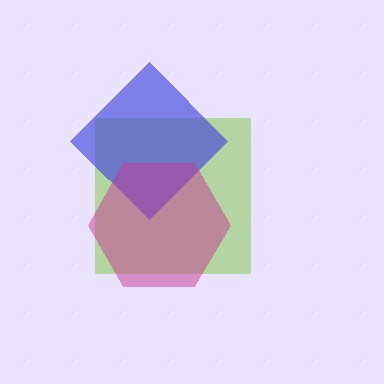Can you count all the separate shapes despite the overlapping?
Yes, there are 3 separate shapes.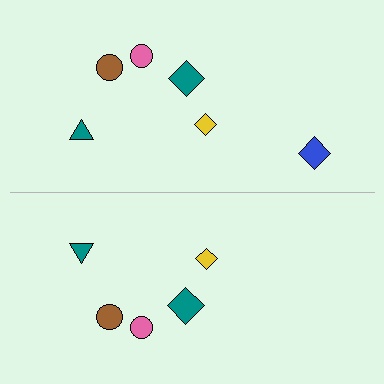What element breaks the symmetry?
A blue diamond is missing from the bottom side.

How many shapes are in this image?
There are 11 shapes in this image.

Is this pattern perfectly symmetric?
No, the pattern is not perfectly symmetric. A blue diamond is missing from the bottom side.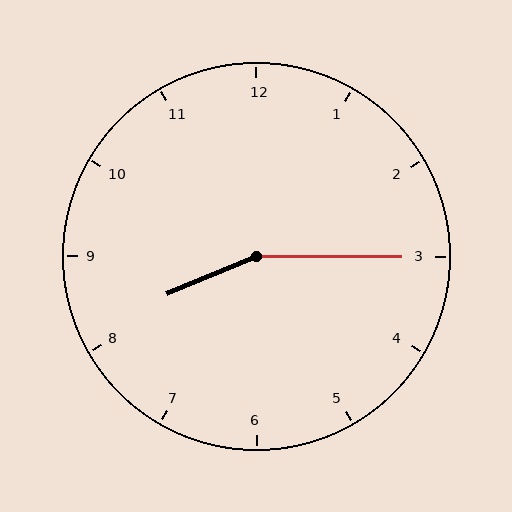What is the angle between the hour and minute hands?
Approximately 158 degrees.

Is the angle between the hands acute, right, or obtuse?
It is obtuse.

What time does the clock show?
8:15.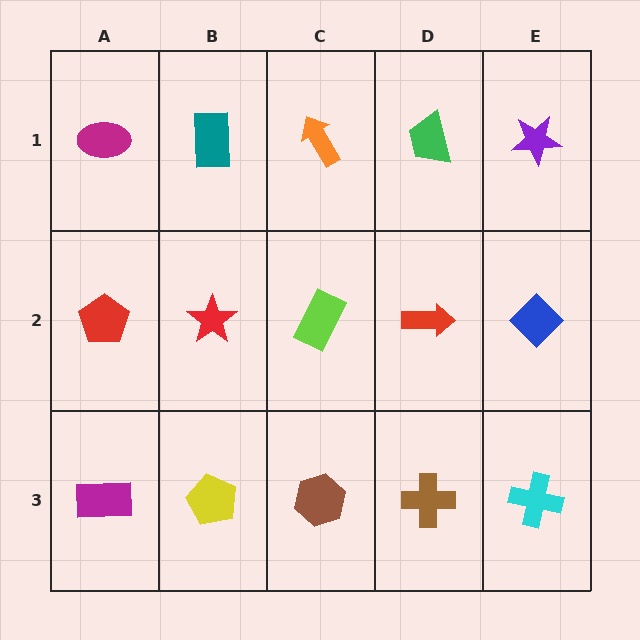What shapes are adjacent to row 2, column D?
A green trapezoid (row 1, column D), a brown cross (row 3, column D), a lime rectangle (row 2, column C), a blue diamond (row 2, column E).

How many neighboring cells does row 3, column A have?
2.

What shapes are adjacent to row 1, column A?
A red pentagon (row 2, column A), a teal rectangle (row 1, column B).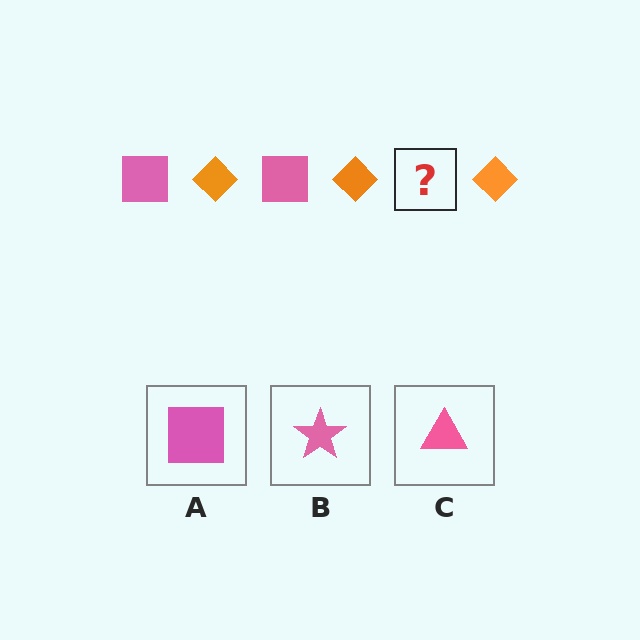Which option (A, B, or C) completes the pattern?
A.